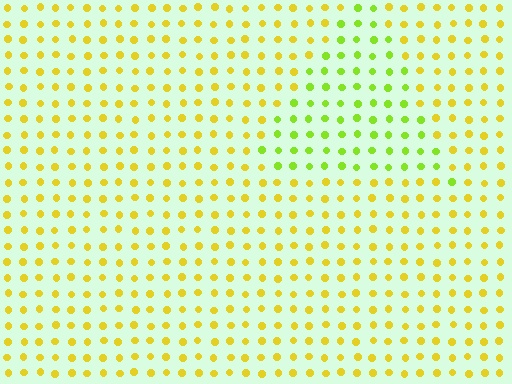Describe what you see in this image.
The image is filled with small yellow elements in a uniform arrangement. A triangle-shaped region is visible where the elements are tinted to a slightly different hue, forming a subtle color boundary.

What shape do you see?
I see a triangle.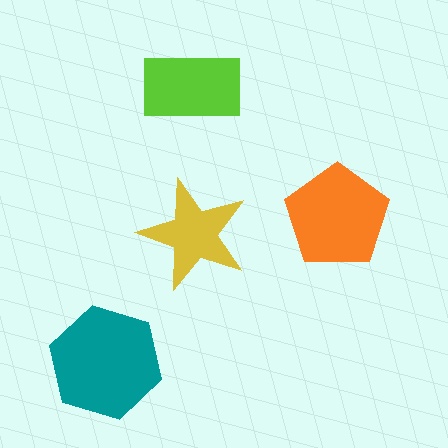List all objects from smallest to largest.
The yellow star, the lime rectangle, the orange pentagon, the teal hexagon.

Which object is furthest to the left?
The teal hexagon is leftmost.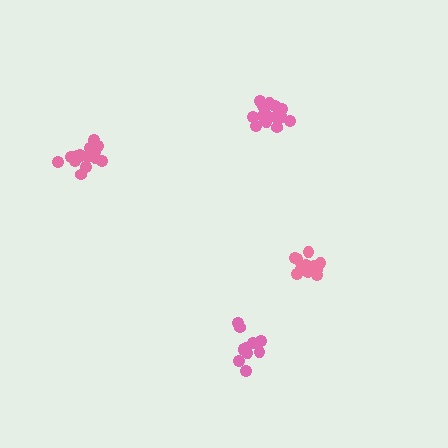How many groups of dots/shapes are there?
There are 4 groups.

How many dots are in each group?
Group 1: 16 dots, Group 2: 11 dots, Group 3: 16 dots, Group 4: 11 dots (54 total).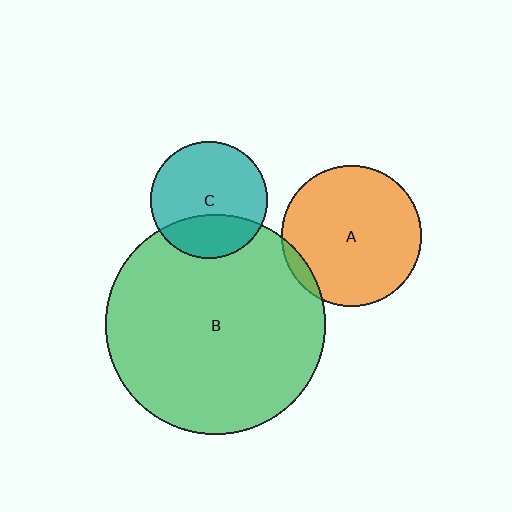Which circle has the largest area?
Circle B (green).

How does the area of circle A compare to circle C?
Approximately 1.5 times.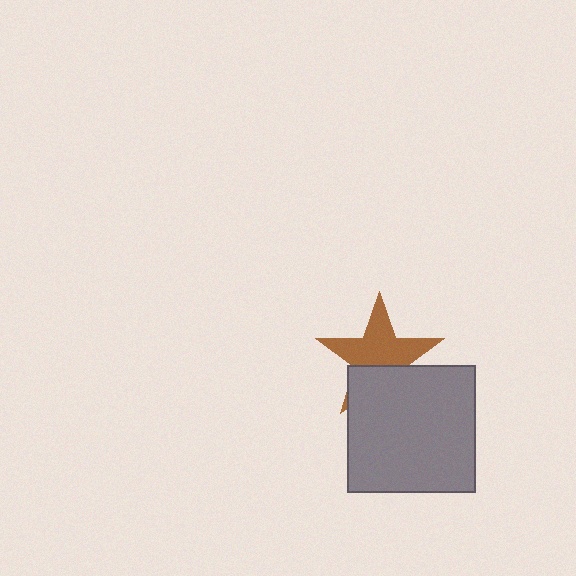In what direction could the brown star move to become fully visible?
The brown star could move up. That would shift it out from behind the gray square entirely.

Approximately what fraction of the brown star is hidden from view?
Roughly 36% of the brown star is hidden behind the gray square.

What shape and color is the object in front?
The object in front is a gray square.